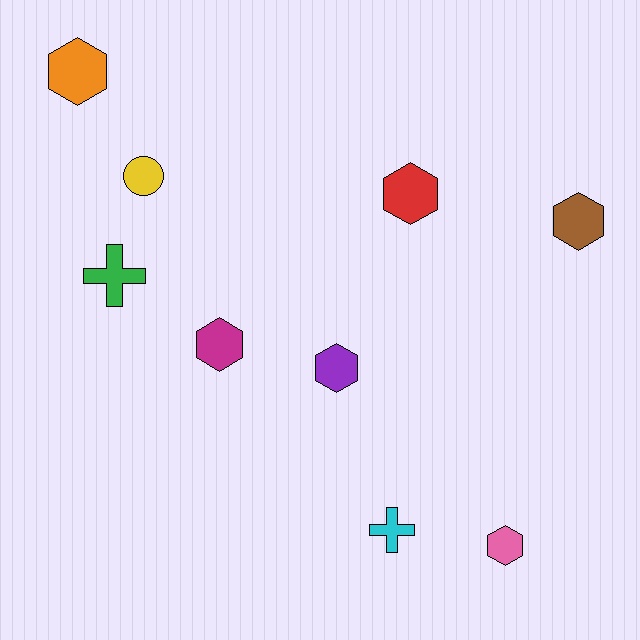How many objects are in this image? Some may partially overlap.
There are 9 objects.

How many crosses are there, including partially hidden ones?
There are 2 crosses.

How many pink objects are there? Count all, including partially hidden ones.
There is 1 pink object.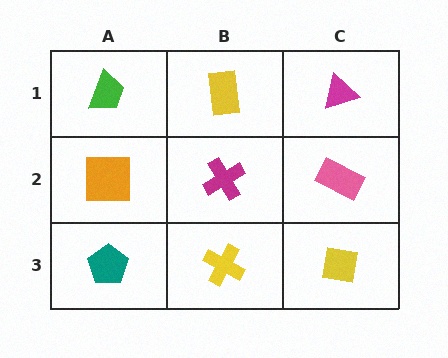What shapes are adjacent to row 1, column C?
A pink rectangle (row 2, column C), a yellow rectangle (row 1, column B).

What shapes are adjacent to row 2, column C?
A magenta triangle (row 1, column C), a yellow square (row 3, column C), a magenta cross (row 2, column B).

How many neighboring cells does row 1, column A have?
2.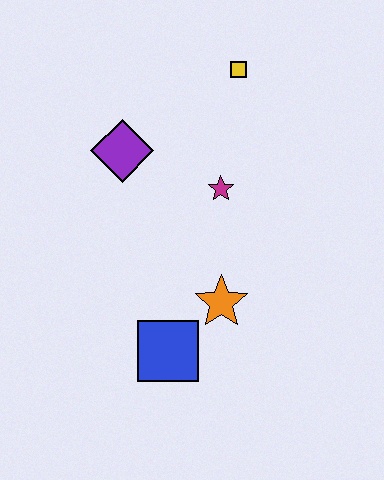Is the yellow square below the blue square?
No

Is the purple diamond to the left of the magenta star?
Yes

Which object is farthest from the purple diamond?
The blue square is farthest from the purple diamond.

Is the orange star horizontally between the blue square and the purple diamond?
No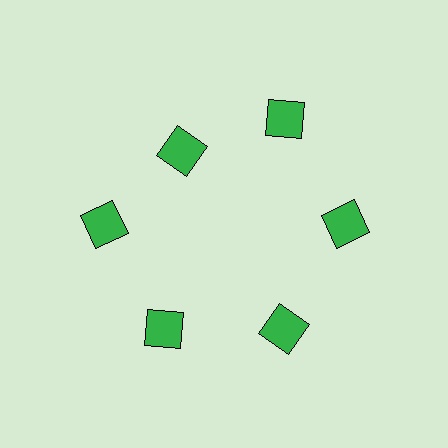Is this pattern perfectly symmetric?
No. The 6 green squares are arranged in a ring, but one element near the 11 o'clock position is pulled inward toward the center, breaking the 6-fold rotational symmetry.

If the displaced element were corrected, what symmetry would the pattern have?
It would have 6-fold rotational symmetry — the pattern would map onto itself every 60 degrees.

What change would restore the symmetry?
The symmetry would be restored by moving it outward, back onto the ring so that all 6 squares sit at equal angles and equal distance from the center.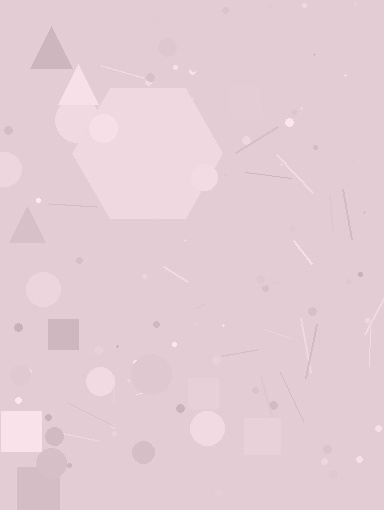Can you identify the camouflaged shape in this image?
The camouflaged shape is a hexagon.